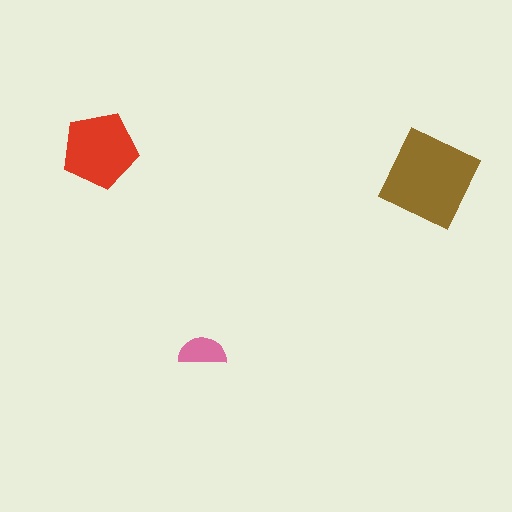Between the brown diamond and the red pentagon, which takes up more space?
The brown diamond.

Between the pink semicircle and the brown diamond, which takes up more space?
The brown diamond.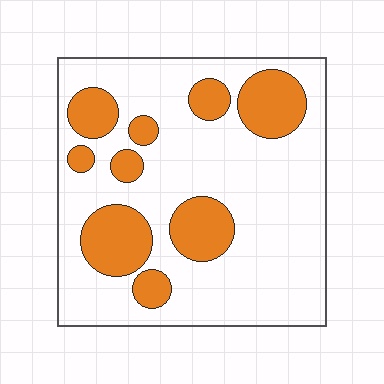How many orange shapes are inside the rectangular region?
9.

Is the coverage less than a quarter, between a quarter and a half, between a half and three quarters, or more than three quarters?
Between a quarter and a half.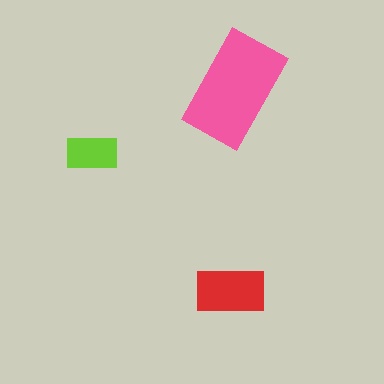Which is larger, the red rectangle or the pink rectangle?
The pink one.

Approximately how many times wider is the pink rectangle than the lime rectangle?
About 2 times wider.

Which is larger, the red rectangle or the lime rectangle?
The red one.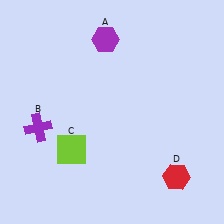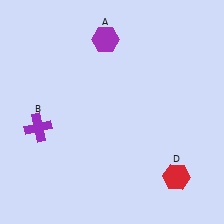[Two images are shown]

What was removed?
The lime square (C) was removed in Image 2.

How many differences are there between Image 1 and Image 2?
There is 1 difference between the two images.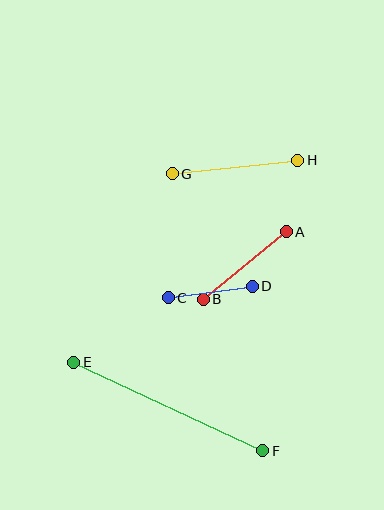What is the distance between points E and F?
The distance is approximately 209 pixels.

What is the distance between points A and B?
The distance is approximately 107 pixels.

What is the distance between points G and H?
The distance is approximately 126 pixels.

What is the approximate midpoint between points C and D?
The midpoint is at approximately (210, 292) pixels.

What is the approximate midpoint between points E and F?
The midpoint is at approximately (168, 407) pixels.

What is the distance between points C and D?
The distance is approximately 85 pixels.